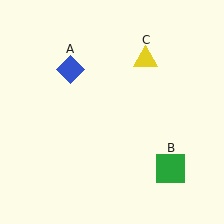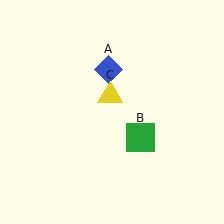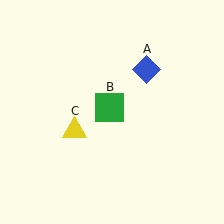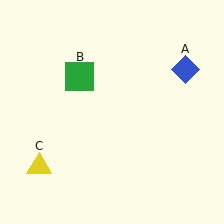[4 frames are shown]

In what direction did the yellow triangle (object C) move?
The yellow triangle (object C) moved down and to the left.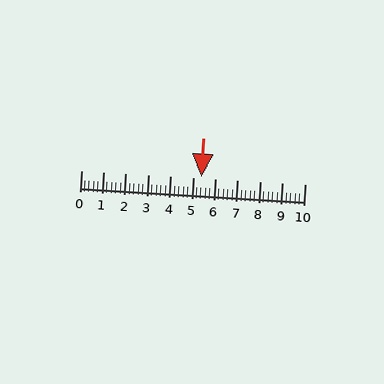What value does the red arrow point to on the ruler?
The red arrow points to approximately 5.4.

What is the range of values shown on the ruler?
The ruler shows values from 0 to 10.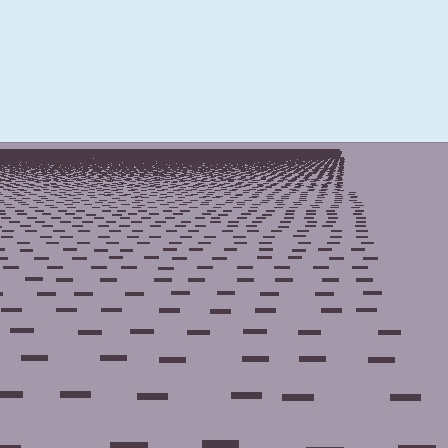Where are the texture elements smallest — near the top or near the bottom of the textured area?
Near the top.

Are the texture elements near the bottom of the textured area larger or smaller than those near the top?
Larger. Near the bottom, elements are closer to the viewer and appear at a bigger on-screen size.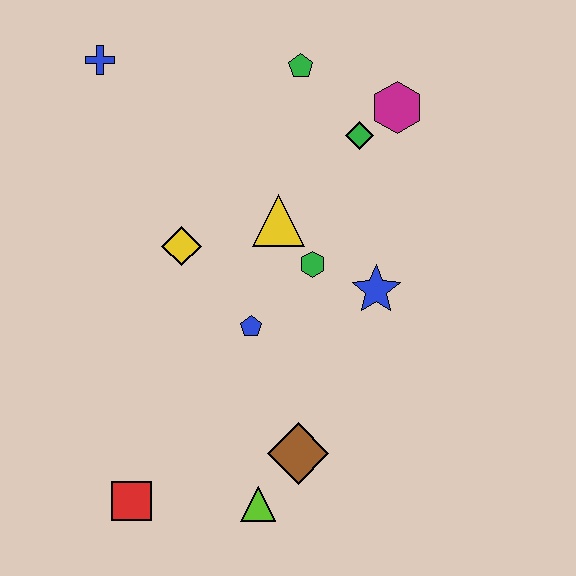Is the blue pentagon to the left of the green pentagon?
Yes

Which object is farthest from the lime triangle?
The blue cross is farthest from the lime triangle.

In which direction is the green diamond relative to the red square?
The green diamond is above the red square.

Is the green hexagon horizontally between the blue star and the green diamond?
No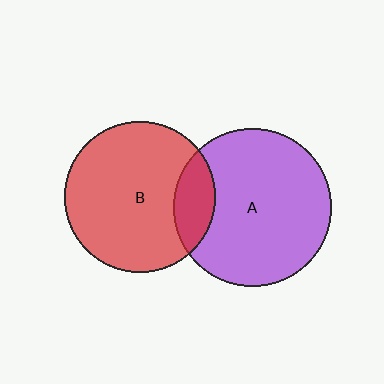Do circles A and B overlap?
Yes.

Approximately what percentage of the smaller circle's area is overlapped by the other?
Approximately 15%.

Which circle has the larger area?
Circle A (purple).